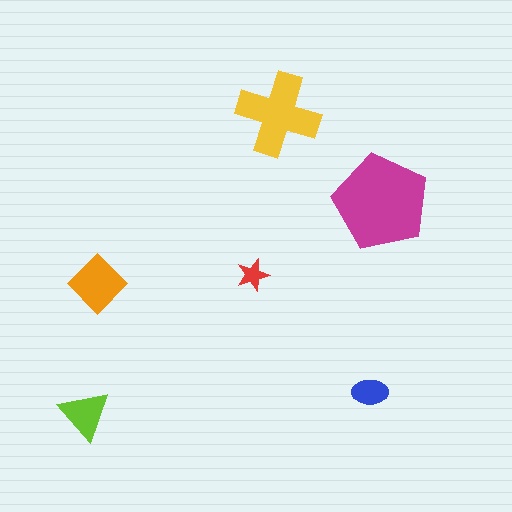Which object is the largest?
The magenta pentagon.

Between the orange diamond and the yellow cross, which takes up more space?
The yellow cross.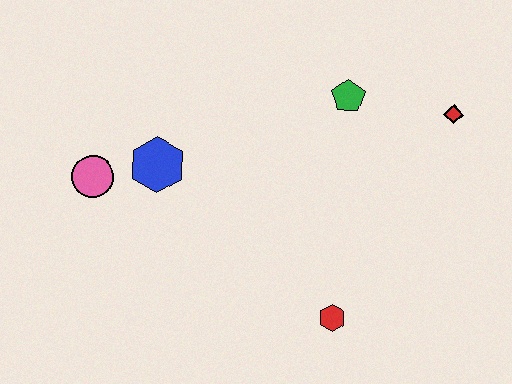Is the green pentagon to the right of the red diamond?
No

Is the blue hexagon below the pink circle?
No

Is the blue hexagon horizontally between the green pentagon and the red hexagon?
No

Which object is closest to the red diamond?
The green pentagon is closest to the red diamond.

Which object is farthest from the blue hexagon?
The red diamond is farthest from the blue hexagon.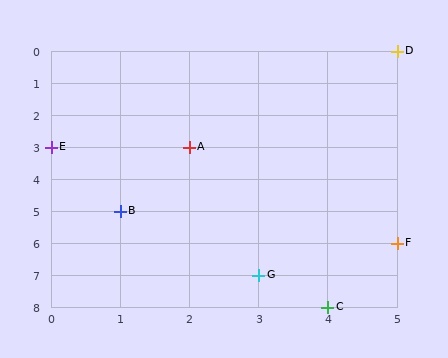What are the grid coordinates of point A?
Point A is at grid coordinates (2, 3).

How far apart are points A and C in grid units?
Points A and C are 2 columns and 5 rows apart (about 5.4 grid units diagonally).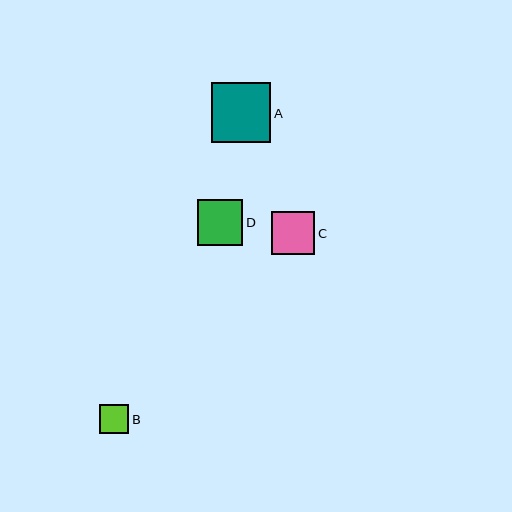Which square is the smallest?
Square B is the smallest with a size of approximately 29 pixels.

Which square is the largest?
Square A is the largest with a size of approximately 60 pixels.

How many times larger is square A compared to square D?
Square A is approximately 1.3 times the size of square D.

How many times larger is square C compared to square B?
Square C is approximately 1.5 times the size of square B.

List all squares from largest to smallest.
From largest to smallest: A, D, C, B.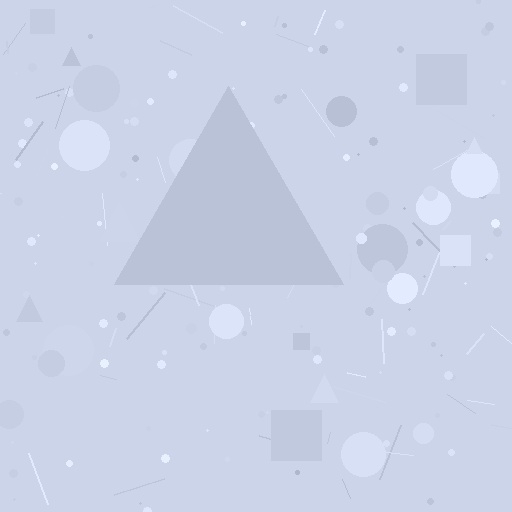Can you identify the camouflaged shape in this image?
The camouflaged shape is a triangle.